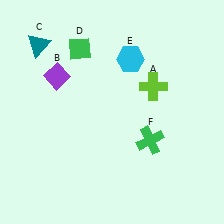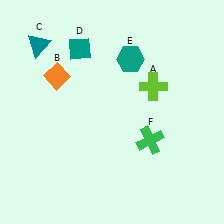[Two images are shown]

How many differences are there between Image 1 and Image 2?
There are 3 differences between the two images.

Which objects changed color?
B changed from purple to orange. D changed from green to teal. E changed from cyan to teal.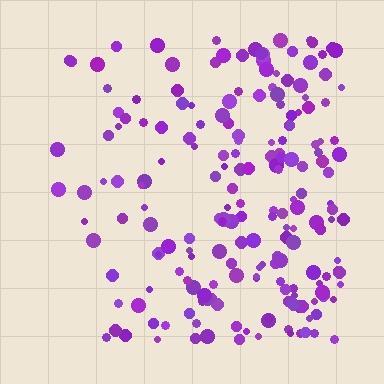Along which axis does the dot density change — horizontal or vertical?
Horizontal.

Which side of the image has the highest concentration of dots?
The right.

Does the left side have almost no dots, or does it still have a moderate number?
Still a moderate number, just noticeably fewer than the right.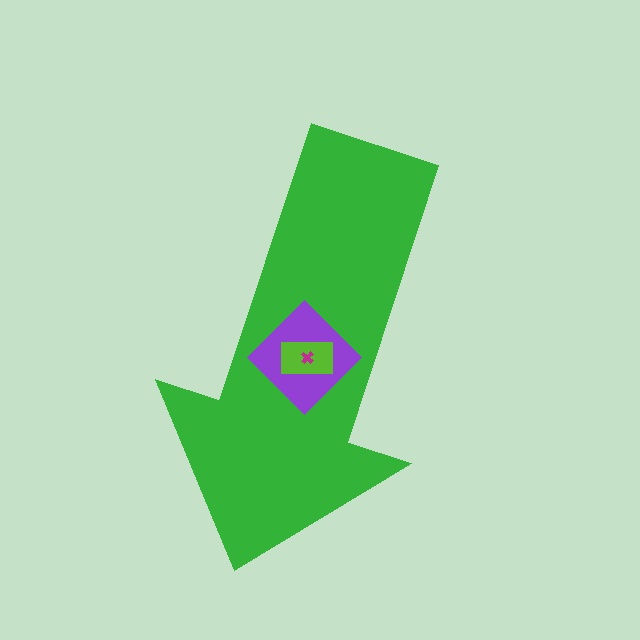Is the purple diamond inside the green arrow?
Yes.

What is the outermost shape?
The green arrow.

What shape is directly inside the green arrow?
The purple diamond.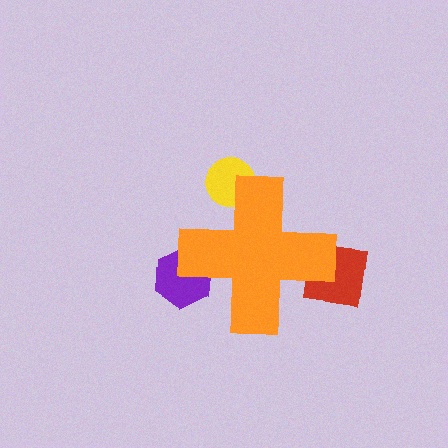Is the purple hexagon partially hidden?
Yes, the purple hexagon is partially hidden behind the orange cross.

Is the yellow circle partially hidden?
Yes, the yellow circle is partially hidden behind the orange cross.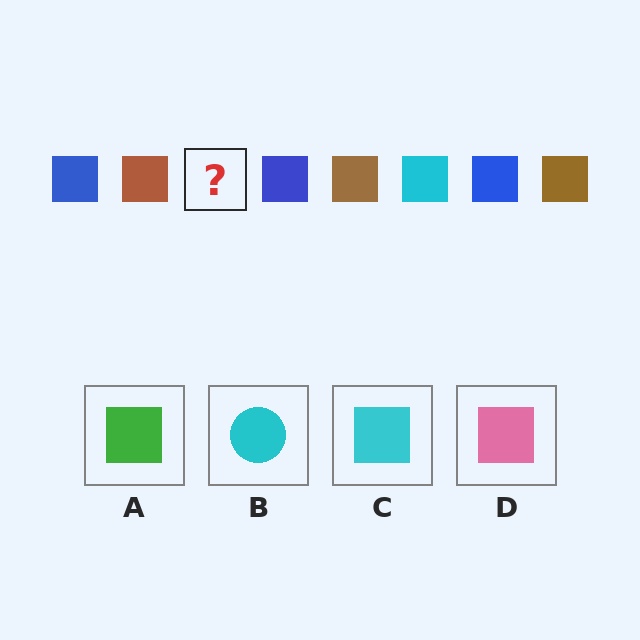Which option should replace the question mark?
Option C.